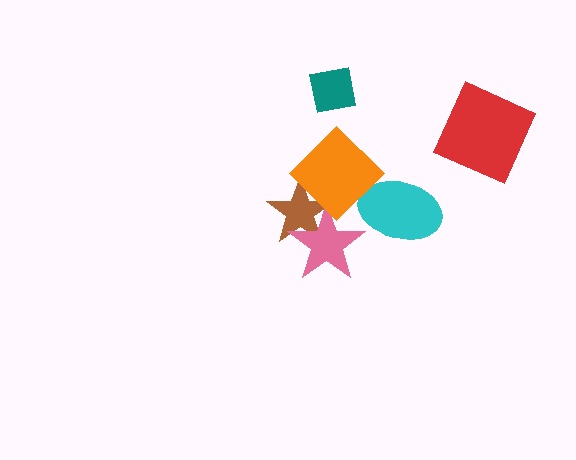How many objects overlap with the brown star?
2 objects overlap with the brown star.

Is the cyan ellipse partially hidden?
Yes, it is partially covered by another shape.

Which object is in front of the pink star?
The orange diamond is in front of the pink star.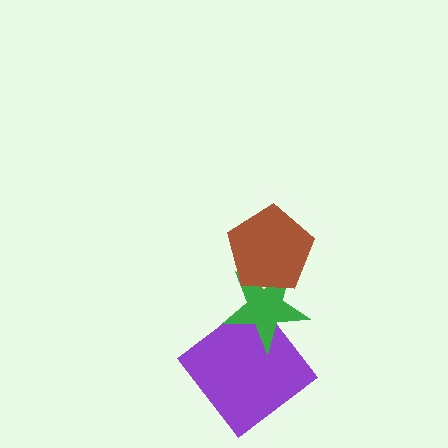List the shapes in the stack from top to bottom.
From top to bottom: the brown pentagon, the green star, the purple diamond.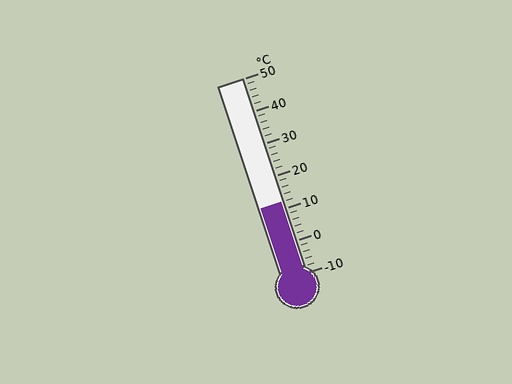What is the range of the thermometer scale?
The thermometer scale ranges from -10°C to 50°C.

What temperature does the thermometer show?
The thermometer shows approximately 12°C.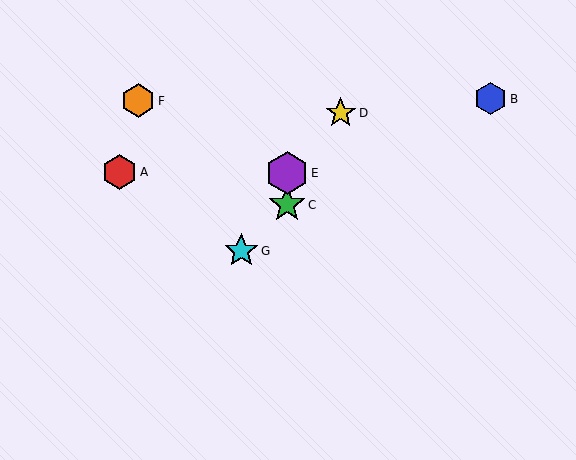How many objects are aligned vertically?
2 objects (C, E) are aligned vertically.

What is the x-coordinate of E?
Object E is at x≈287.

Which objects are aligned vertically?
Objects C, E are aligned vertically.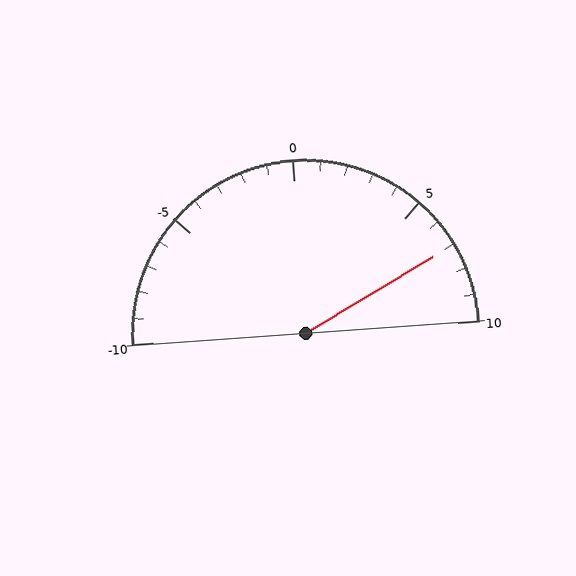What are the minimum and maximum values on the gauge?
The gauge ranges from -10 to 10.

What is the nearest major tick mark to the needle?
The nearest major tick mark is 5.